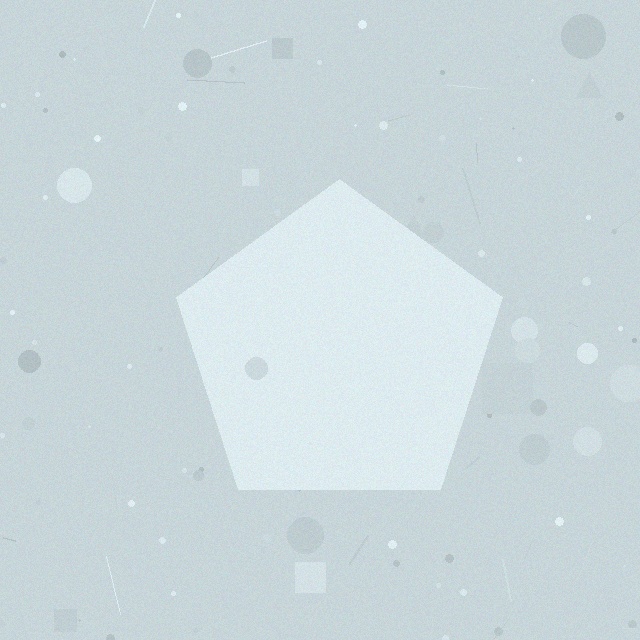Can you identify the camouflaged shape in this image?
The camouflaged shape is a pentagon.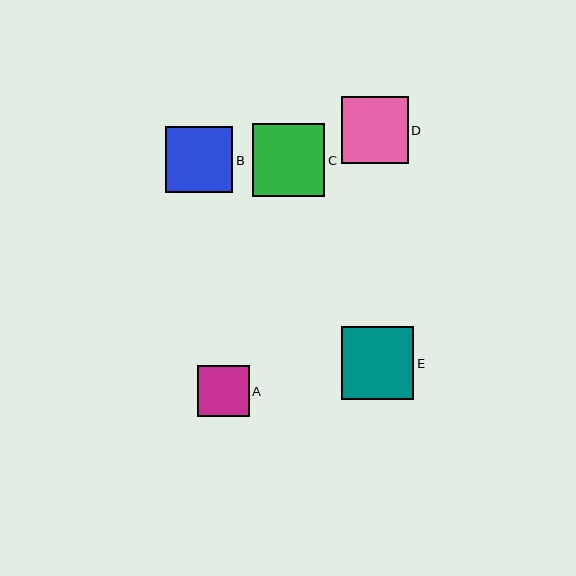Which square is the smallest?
Square A is the smallest with a size of approximately 51 pixels.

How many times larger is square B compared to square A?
Square B is approximately 1.3 times the size of square A.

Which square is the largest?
Square C is the largest with a size of approximately 73 pixels.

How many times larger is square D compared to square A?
Square D is approximately 1.3 times the size of square A.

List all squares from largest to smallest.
From largest to smallest: C, E, D, B, A.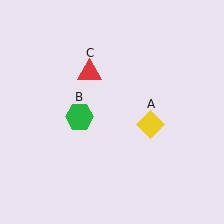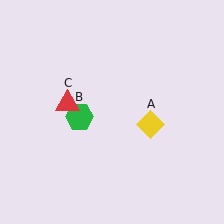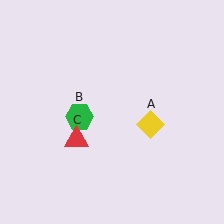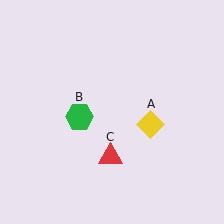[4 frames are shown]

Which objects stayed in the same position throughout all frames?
Yellow diamond (object A) and green hexagon (object B) remained stationary.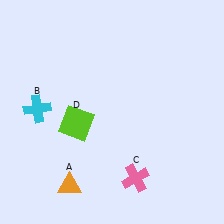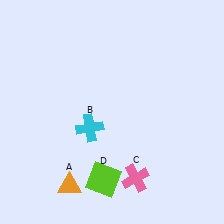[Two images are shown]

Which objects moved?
The objects that moved are: the cyan cross (B), the lime square (D).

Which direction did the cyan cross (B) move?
The cyan cross (B) moved right.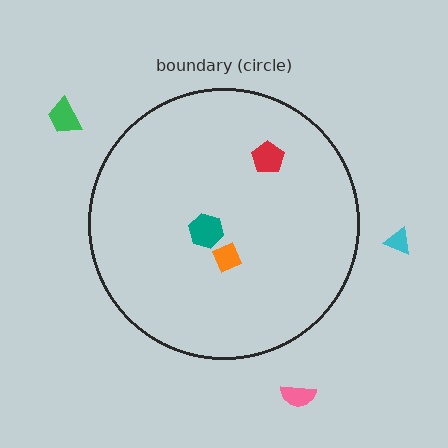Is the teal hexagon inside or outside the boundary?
Inside.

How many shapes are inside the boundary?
3 inside, 3 outside.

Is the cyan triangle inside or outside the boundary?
Outside.